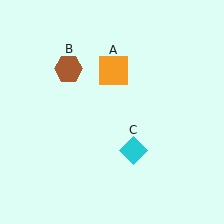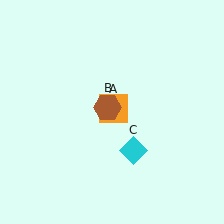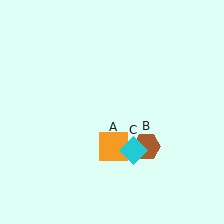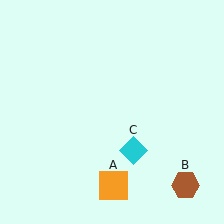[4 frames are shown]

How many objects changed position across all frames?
2 objects changed position: orange square (object A), brown hexagon (object B).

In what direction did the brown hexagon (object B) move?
The brown hexagon (object B) moved down and to the right.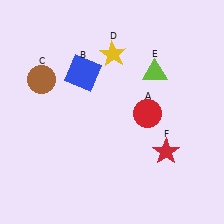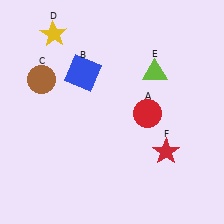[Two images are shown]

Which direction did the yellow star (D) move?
The yellow star (D) moved left.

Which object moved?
The yellow star (D) moved left.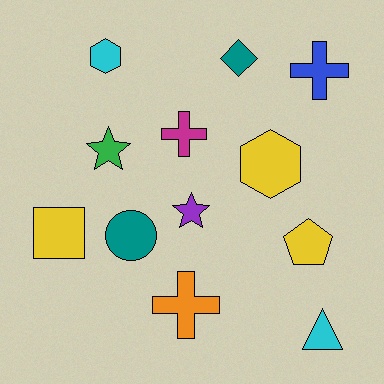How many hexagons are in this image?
There are 2 hexagons.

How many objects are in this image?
There are 12 objects.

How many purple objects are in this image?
There is 1 purple object.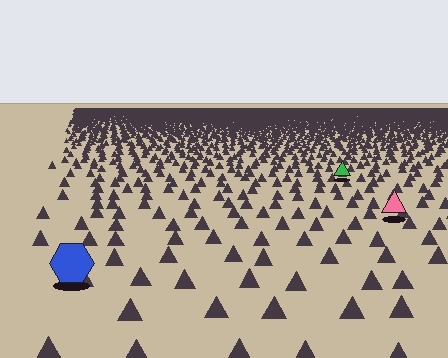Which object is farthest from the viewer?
The green triangle is farthest from the viewer. It appears smaller and the ground texture around it is denser.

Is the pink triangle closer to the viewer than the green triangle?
Yes. The pink triangle is closer — you can tell from the texture gradient: the ground texture is coarser near it.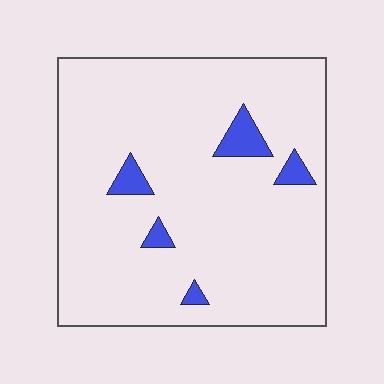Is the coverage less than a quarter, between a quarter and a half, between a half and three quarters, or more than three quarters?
Less than a quarter.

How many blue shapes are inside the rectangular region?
5.